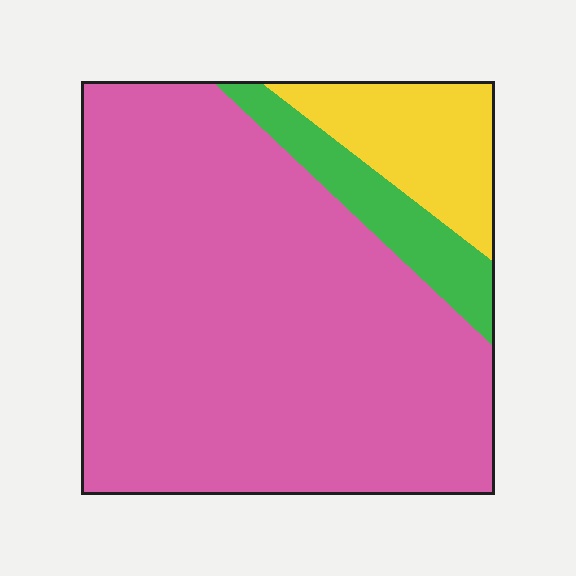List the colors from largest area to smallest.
From largest to smallest: pink, yellow, green.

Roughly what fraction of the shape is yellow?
Yellow takes up about one eighth (1/8) of the shape.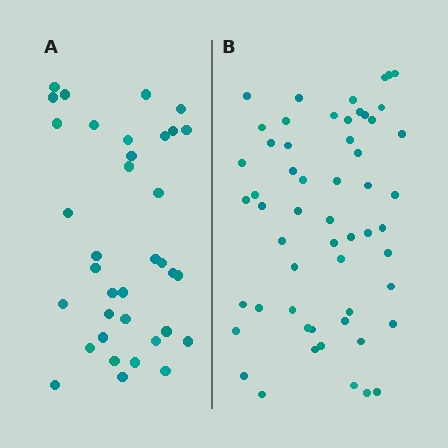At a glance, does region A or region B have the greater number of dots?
Region B (the right region) has more dots.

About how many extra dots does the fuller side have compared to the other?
Region B has approximately 20 more dots than region A.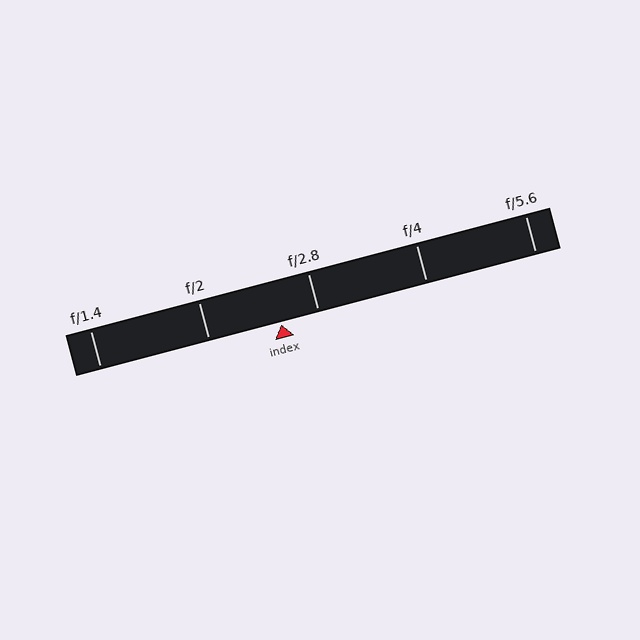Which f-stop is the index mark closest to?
The index mark is closest to f/2.8.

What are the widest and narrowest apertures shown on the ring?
The widest aperture shown is f/1.4 and the narrowest is f/5.6.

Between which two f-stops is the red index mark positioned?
The index mark is between f/2 and f/2.8.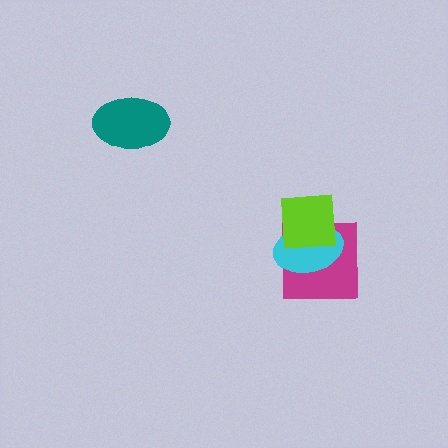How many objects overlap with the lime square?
2 objects overlap with the lime square.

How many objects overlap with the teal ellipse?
0 objects overlap with the teal ellipse.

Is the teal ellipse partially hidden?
No, no other shape covers it.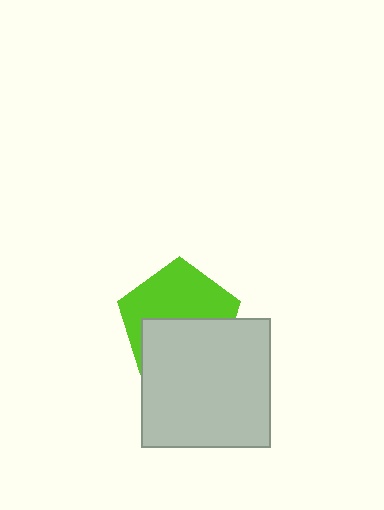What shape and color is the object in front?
The object in front is a light gray square.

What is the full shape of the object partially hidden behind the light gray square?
The partially hidden object is a lime pentagon.